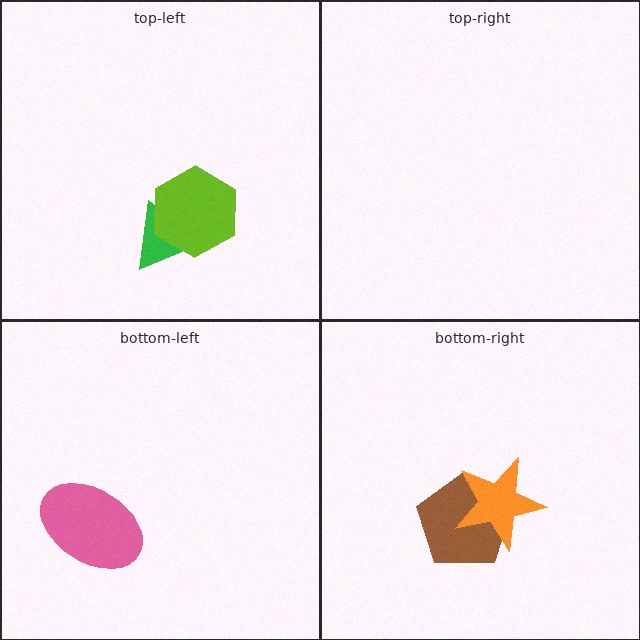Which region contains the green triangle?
The top-left region.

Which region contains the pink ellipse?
The bottom-left region.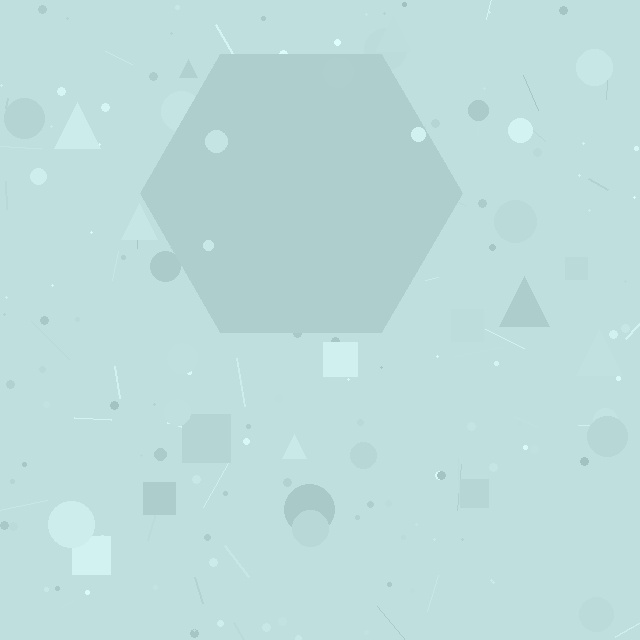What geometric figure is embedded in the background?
A hexagon is embedded in the background.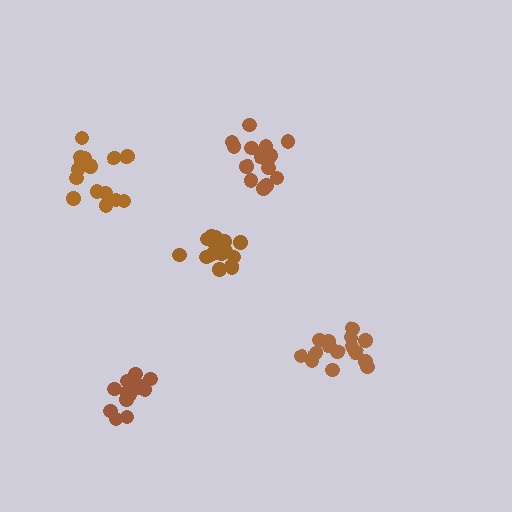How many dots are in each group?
Group 1: 15 dots, Group 2: 18 dots, Group 3: 15 dots, Group 4: 16 dots, Group 5: 15 dots (79 total).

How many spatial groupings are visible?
There are 5 spatial groupings.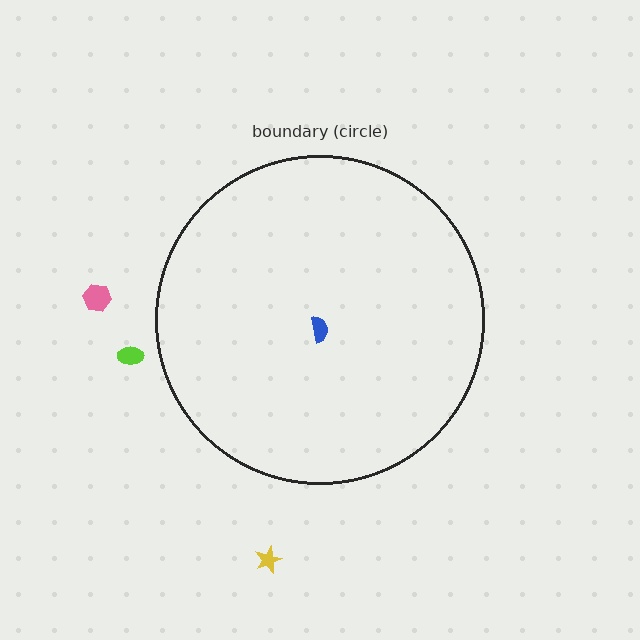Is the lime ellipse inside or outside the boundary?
Outside.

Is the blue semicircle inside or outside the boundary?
Inside.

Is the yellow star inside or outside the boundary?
Outside.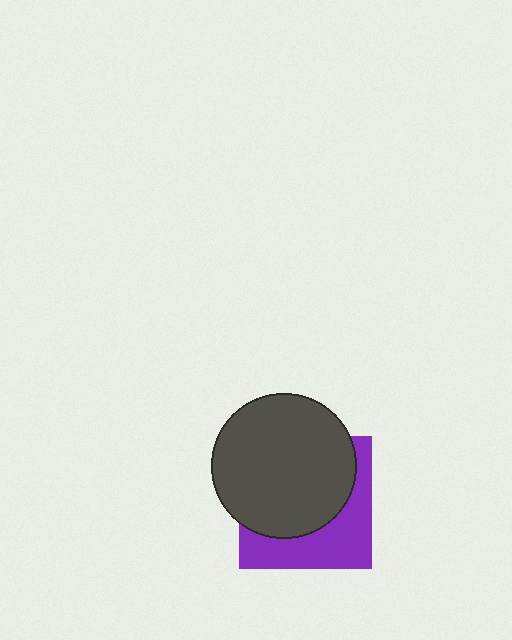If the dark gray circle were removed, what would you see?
You would see the complete purple square.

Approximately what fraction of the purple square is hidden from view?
Roughly 61% of the purple square is hidden behind the dark gray circle.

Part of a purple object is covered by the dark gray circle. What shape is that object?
It is a square.